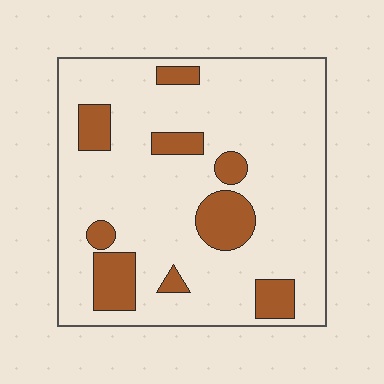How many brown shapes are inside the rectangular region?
9.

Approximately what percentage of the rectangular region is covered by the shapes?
Approximately 20%.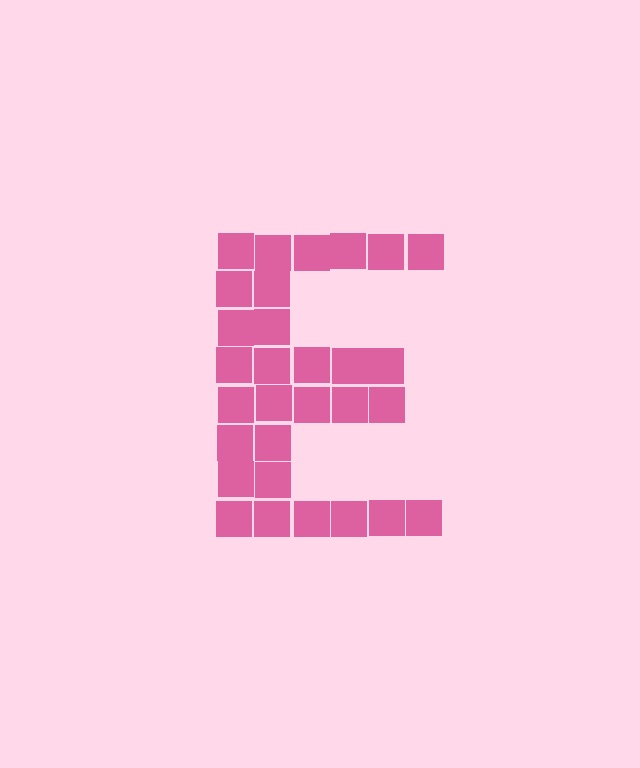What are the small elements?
The small elements are squares.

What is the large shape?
The large shape is the letter E.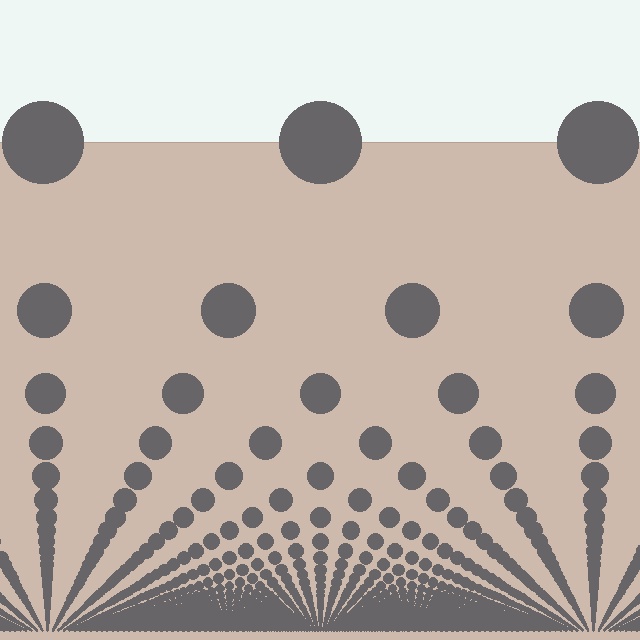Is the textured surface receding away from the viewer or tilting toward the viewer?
The surface appears to tilt toward the viewer. Texture elements get larger and sparser toward the top.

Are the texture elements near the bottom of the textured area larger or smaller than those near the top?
Smaller. The gradient is inverted — elements near the bottom are smaller and denser.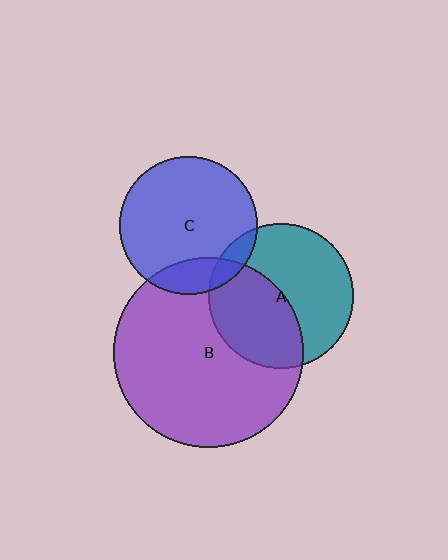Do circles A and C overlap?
Yes.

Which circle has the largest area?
Circle B (purple).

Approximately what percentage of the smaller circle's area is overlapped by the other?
Approximately 10%.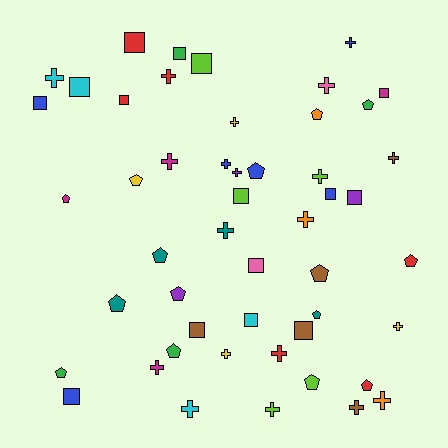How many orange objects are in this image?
There are 3 orange objects.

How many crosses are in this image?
There are 20 crosses.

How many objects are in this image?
There are 50 objects.